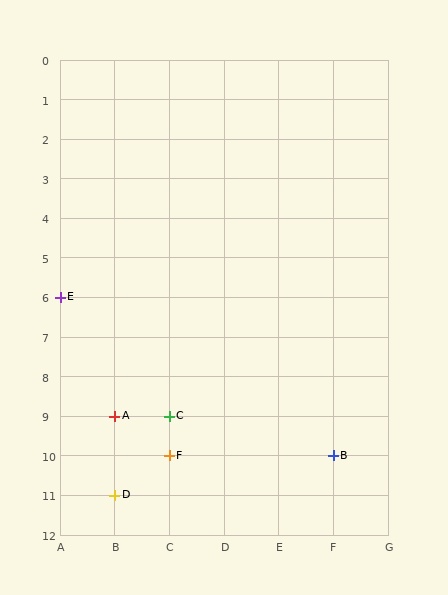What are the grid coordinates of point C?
Point C is at grid coordinates (C, 9).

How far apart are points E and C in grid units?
Points E and C are 2 columns and 3 rows apart (about 3.6 grid units diagonally).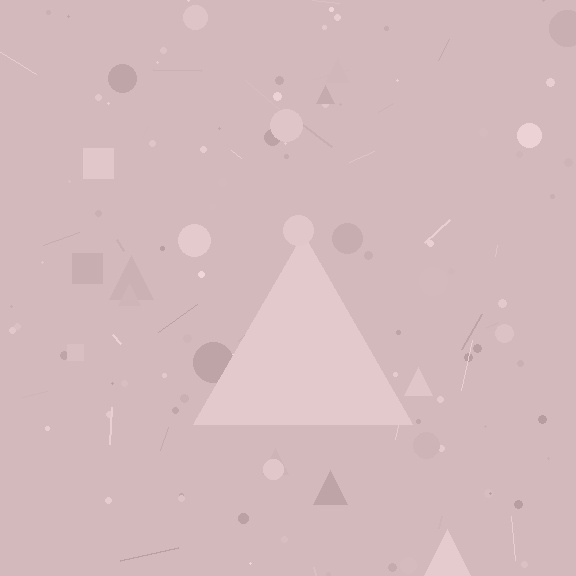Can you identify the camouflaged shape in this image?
The camouflaged shape is a triangle.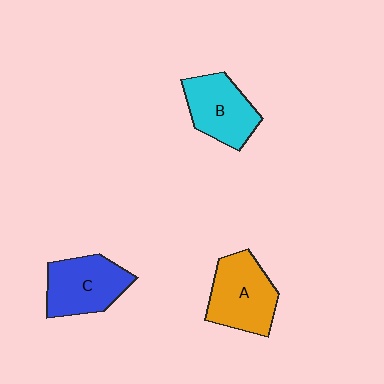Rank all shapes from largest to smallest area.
From largest to smallest: A (orange), C (blue), B (cyan).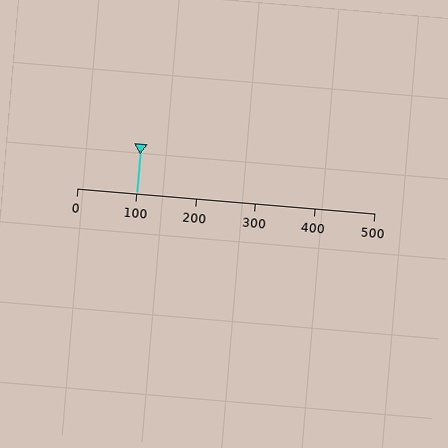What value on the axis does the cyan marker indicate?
The marker indicates approximately 100.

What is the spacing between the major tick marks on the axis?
The major ticks are spaced 100 apart.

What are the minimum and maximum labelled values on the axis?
The axis runs from 0 to 500.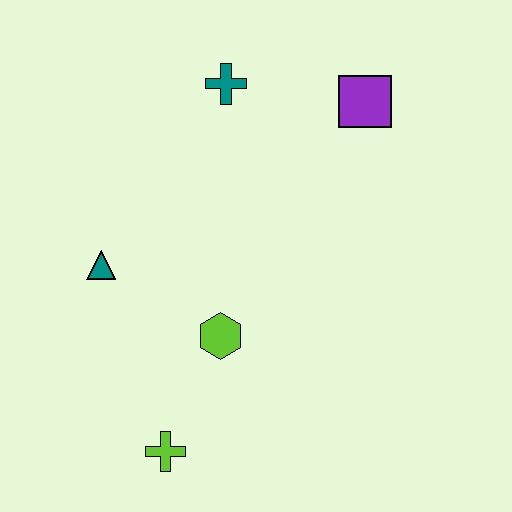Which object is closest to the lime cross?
The lime hexagon is closest to the lime cross.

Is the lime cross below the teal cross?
Yes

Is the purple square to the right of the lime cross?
Yes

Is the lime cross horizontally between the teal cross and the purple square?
No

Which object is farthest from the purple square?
The lime cross is farthest from the purple square.